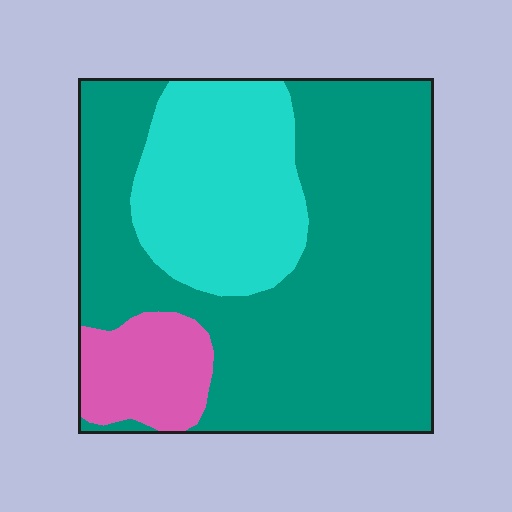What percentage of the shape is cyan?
Cyan takes up about one quarter (1/4) of the shape.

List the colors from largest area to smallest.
From largest to smallest: teal, cyan, pink.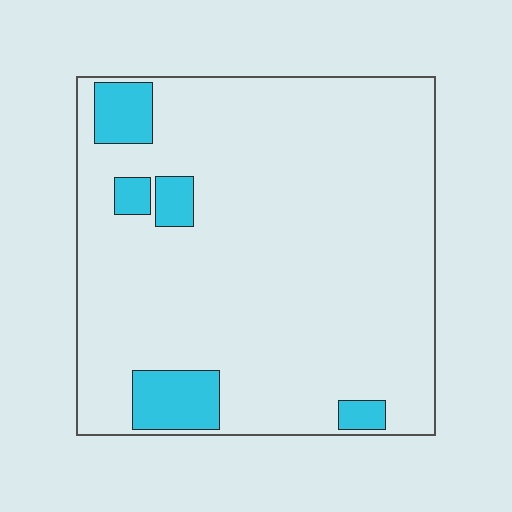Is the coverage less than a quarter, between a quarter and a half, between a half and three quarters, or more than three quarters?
Less than a quarter.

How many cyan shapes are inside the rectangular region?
5.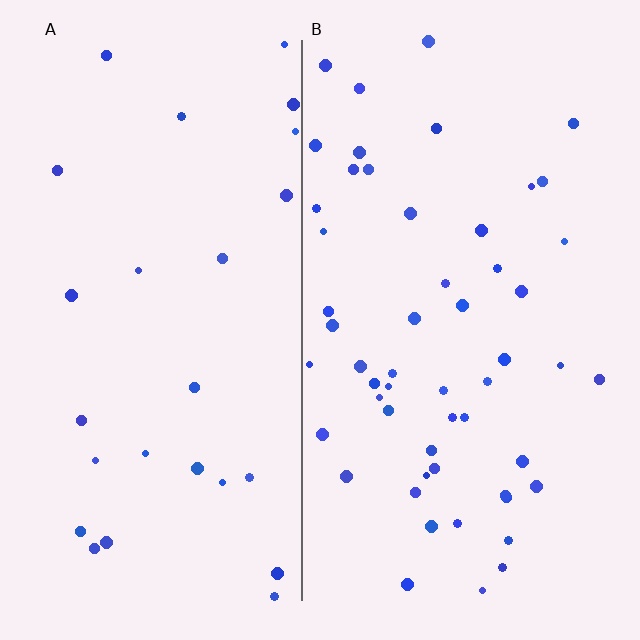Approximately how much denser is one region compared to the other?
Approximately 2.1× — region B over region A.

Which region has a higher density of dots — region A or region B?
B (the right).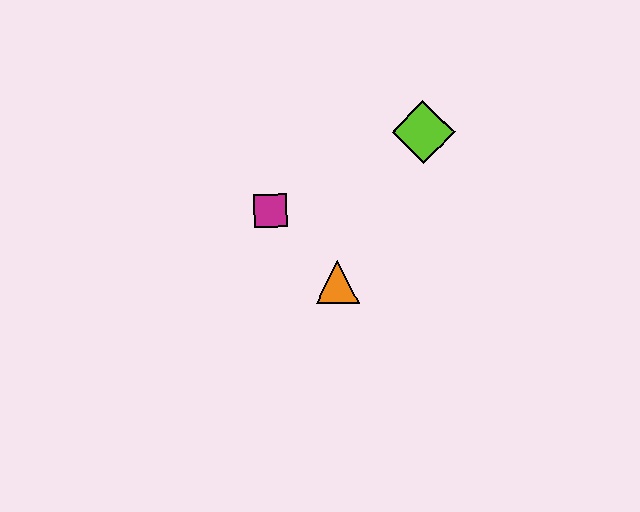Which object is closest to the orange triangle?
The magenta square is closest to the orange triangle.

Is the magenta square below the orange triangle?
No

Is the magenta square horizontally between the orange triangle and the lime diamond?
No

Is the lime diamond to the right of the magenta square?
Yes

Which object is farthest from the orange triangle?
The lime diamond is farthest from the orange triangle.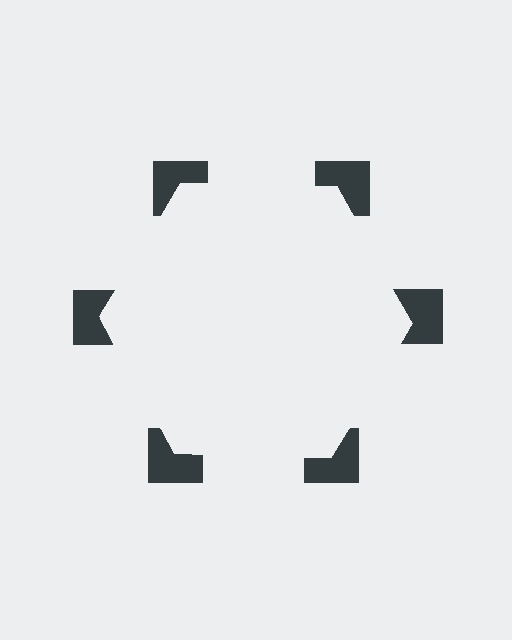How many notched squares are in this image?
There are 6 — one at each vertex of the illusory hexagon.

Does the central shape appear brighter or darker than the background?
It typically appears slightly brighter than the background, even though no actual brightness change is drawn.